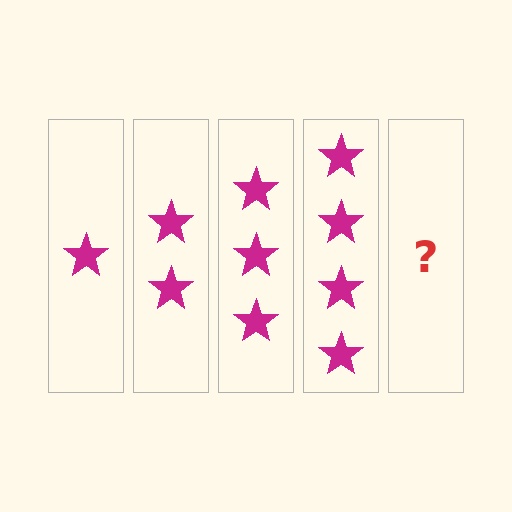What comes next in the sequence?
The next element should be 5 stars.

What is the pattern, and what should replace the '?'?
The pattern is that each step adds one more star. The '?' should be 5 stars.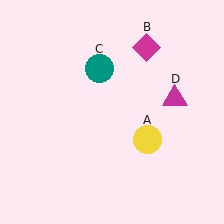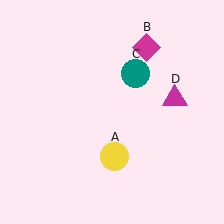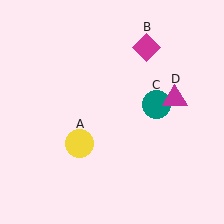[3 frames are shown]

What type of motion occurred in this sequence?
The yellow circle (object A), teal circle (object C) rotated clockwise around the center of the scene.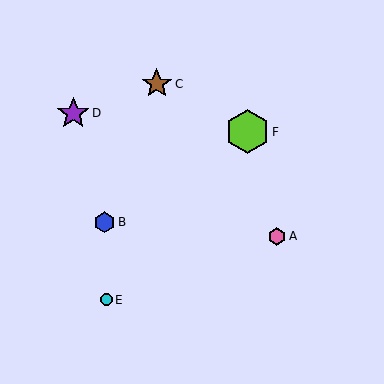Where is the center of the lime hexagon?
The center of the lime hexagon is at (247, 132).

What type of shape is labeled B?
Shape B is a blue hexagon.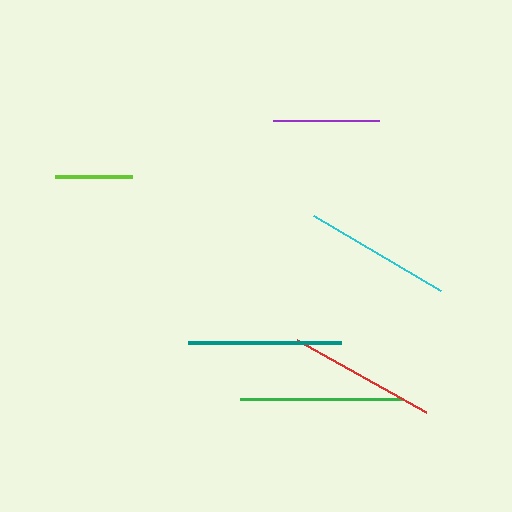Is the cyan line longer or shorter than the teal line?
The teal line is longer than the cyan line.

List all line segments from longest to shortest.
From longest to shortest: green, teal, red, cyan, purple, lime.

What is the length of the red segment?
The red segment is approximately 148 pixels long.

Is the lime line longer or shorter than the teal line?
The teal line is longer than the lime line.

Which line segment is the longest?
The green line is the longest at approximately 162 pixels.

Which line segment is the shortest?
The lime line is the shortest at approximately 76 pixels.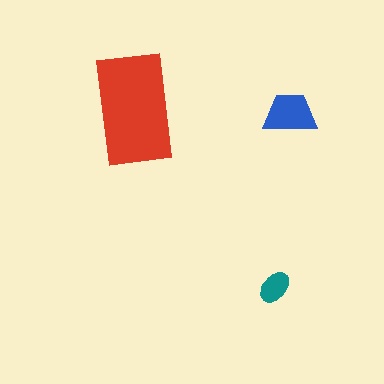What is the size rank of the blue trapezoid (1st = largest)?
2nd.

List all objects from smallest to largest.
The teal ellipse, the blue trapezoid, the red rectangle.